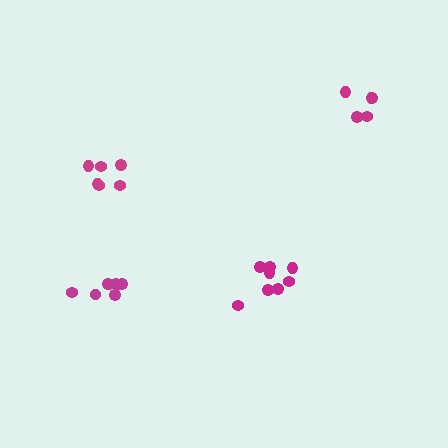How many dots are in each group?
Group 1: 5 dots, Group 2: 8 dots, Group 3: 8 dots, Group 4: 6 dots (27 total).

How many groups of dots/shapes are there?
There are 4 groups.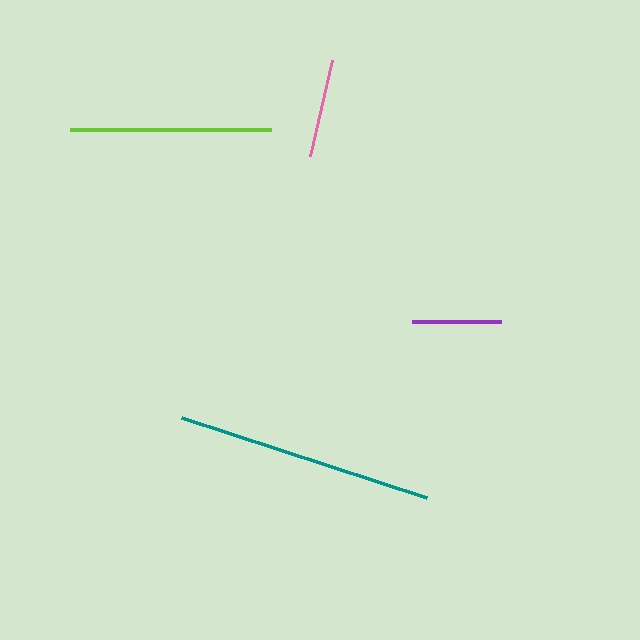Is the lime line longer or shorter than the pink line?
The lime line is longer than the pink line.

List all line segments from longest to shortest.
From longest to shortest: teal, lime, pink, purple.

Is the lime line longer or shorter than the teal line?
The teal line is longer than the lime line.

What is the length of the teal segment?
The teal segment is approximately 258 pixels long.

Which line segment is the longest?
The teal line is the longest at approximately 258 pixels.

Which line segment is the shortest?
The purple line is the shortest at approximately 89 pixels.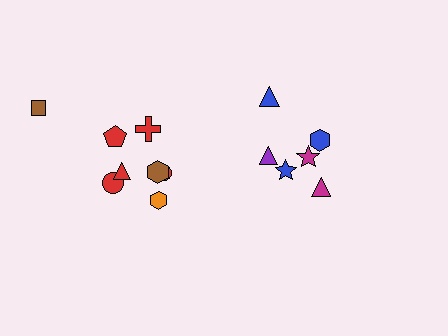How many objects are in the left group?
There are 8 objects.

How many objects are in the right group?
There are 6 objects.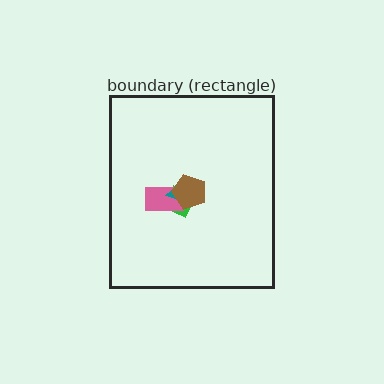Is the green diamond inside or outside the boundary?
Inside.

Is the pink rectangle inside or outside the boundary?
Inside.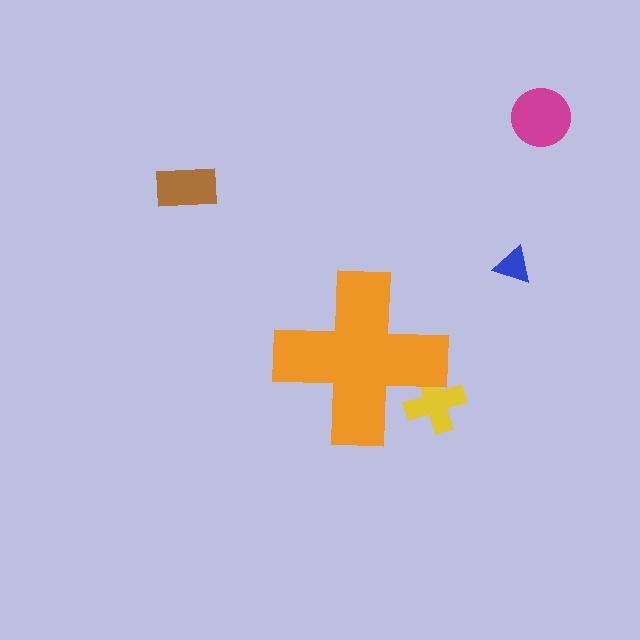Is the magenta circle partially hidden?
No, the magenta circle is fully visible.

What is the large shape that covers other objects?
An orange cross.